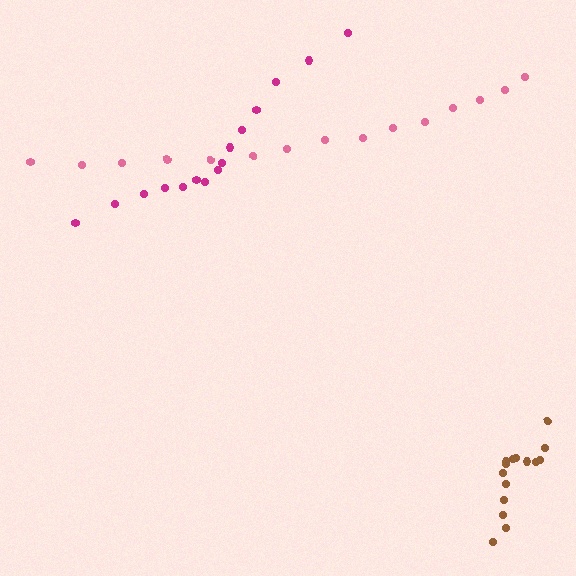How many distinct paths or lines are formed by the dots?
There are 3 distinct paths.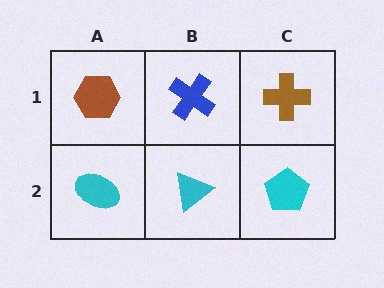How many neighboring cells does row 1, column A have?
2.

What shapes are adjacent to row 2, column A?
A brown hexagon (row 1, column A), a cyan triangle (row 2, column B).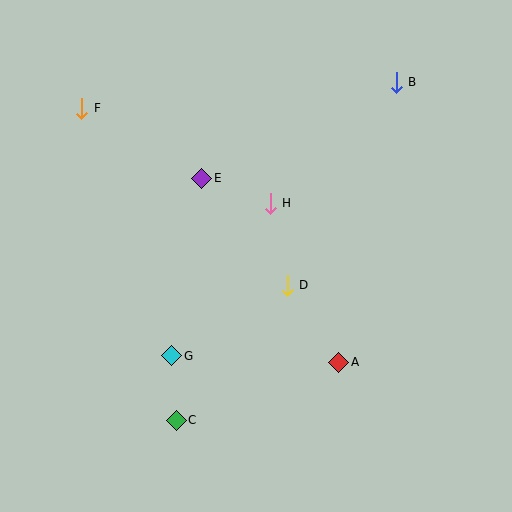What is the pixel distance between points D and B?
The distance between D and B is 230 pixels.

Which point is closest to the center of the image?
Point D at (287, 285) is closest to the center.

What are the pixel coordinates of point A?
Point A is at (339, 362).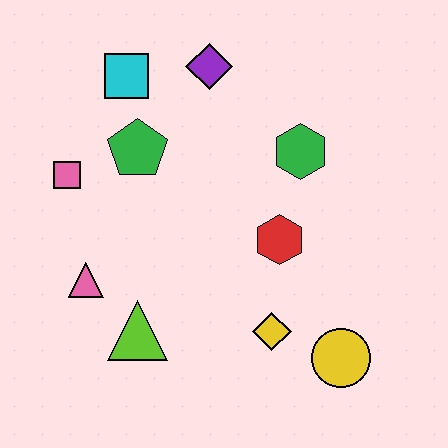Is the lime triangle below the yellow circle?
No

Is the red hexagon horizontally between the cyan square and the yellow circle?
Yes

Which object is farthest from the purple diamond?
The yellow circle is farthest from the purple diamond.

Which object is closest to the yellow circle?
The yellow diamond is closest to the yellow circle.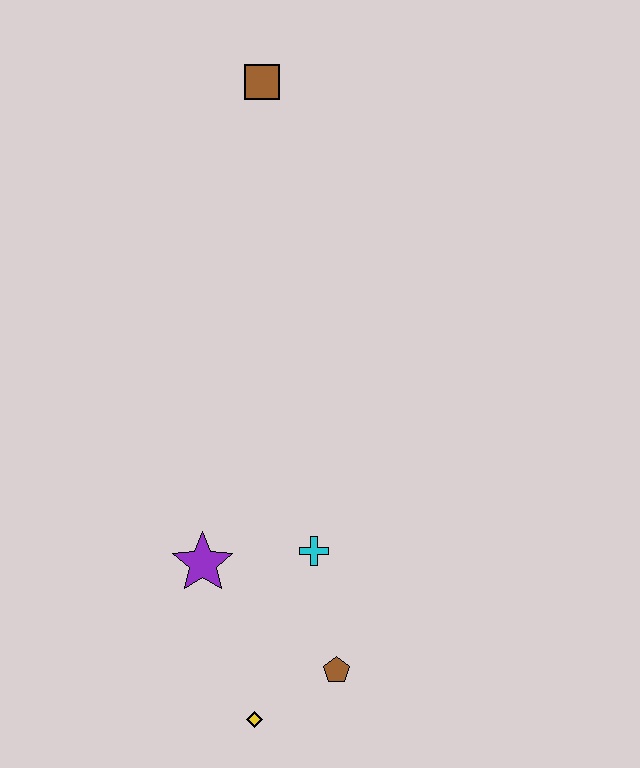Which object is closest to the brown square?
The cyan cross is closest to the brown square.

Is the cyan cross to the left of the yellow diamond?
No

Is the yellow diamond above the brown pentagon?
No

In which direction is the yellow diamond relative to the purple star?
The yellow diamond is below the purple star.